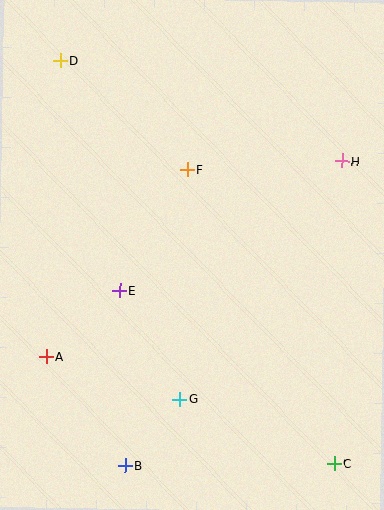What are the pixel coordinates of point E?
Point E is at (119, 290).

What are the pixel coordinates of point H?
Point H is at (342, 161).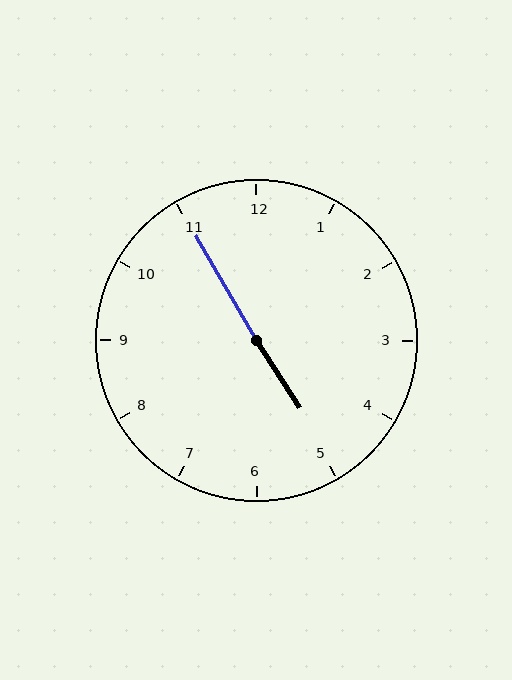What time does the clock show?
4:55.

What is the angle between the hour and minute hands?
Approximately 178 degrees.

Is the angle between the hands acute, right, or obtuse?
It is obtuse.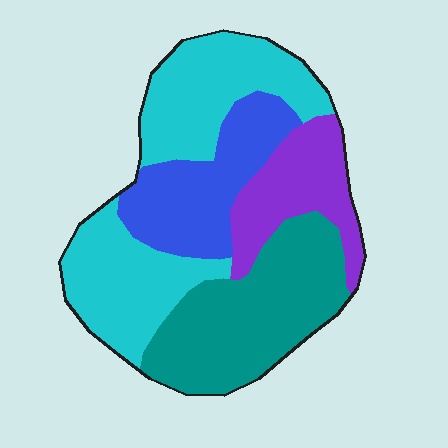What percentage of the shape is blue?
Blue covers about 20% of the shape.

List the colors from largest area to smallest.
From largest to smallest: cyan, teal, blue, purple.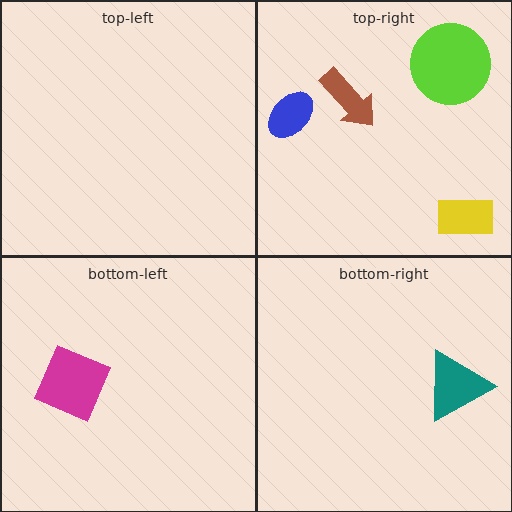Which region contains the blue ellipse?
The top-right region.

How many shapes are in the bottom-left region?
1.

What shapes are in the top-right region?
The lime circle, the brown arrow, the yellow rectangle, the blue ellipse.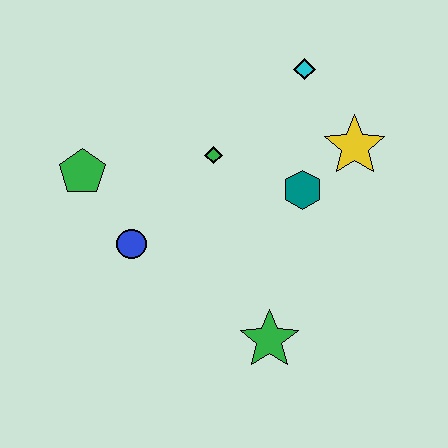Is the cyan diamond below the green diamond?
No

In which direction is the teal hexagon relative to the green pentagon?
The teal hexagon is to the right of the green pentagon.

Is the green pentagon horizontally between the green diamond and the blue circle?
No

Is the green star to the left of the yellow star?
Yes